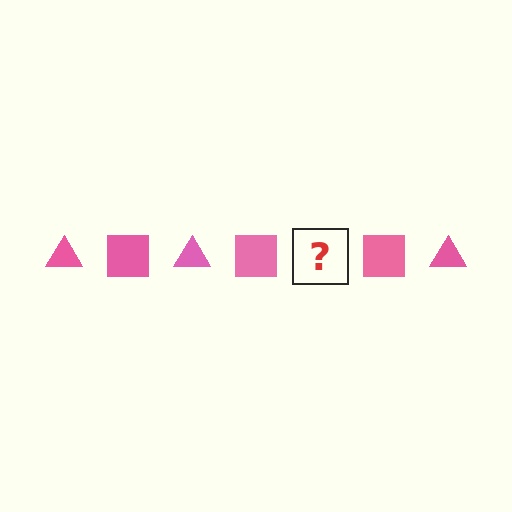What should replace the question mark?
The question mark should be replaced with a pink triangle.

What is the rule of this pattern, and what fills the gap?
The rule is that the pattern cycles through triangle, square shapes in pink. The gap should be filled with a pink triangle.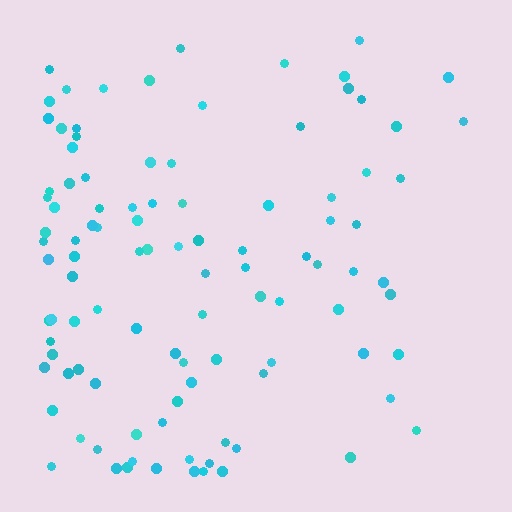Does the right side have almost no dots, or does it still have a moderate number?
Still a moderate number, just noticeably fewer than the left.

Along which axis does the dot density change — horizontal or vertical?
Horizontal.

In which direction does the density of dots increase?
From right to left, with the left side densest.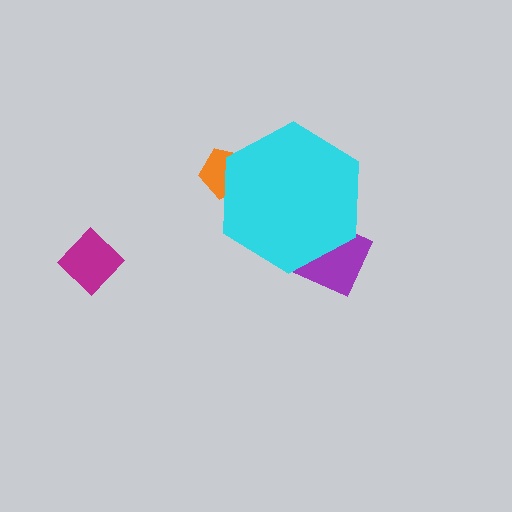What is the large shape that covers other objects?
A cyan hexagon.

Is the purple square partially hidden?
Yes, the purple square is partially hidden behind the cyan hexagon.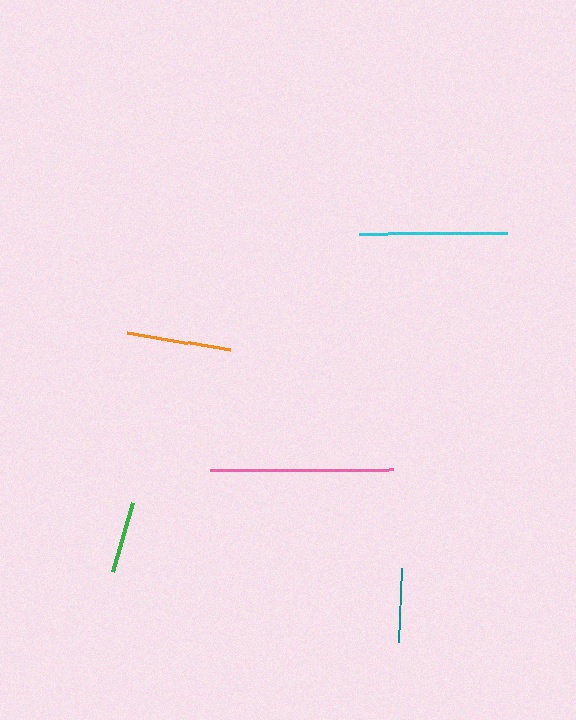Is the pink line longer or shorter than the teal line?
The pink line is longer than the teal line.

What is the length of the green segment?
The green segment is approximately 72 pixels long.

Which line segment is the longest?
The pink line is the longest at approximately 184 pixels.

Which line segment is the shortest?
The green line is the shortest at approximately 72 pixels.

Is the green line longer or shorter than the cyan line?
The cyan line is longer than the green line.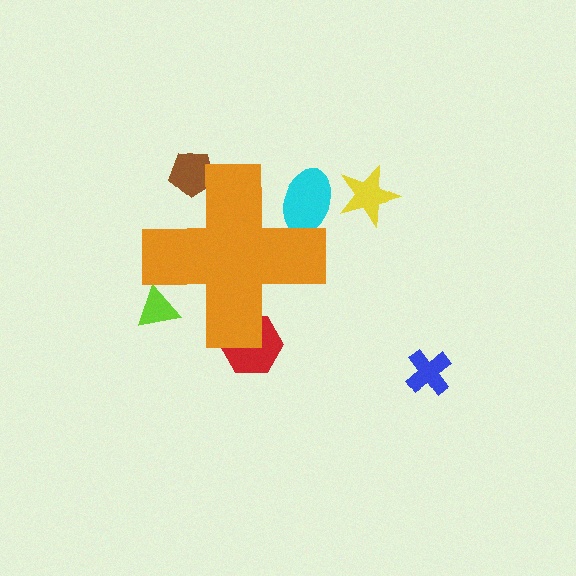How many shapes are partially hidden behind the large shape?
4 shapes are partially hidden.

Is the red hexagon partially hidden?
Yes, the red hexagon is partially hidden behind the orange cross.